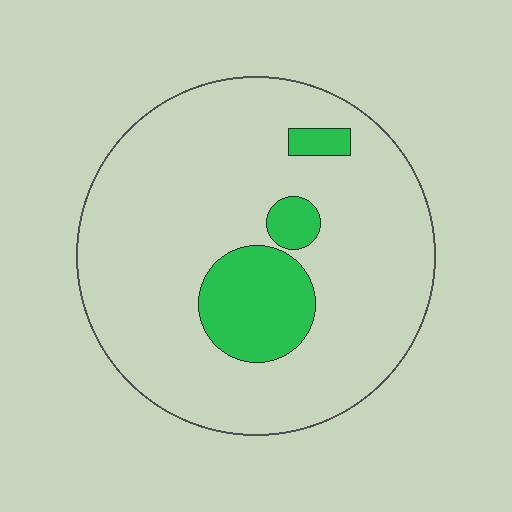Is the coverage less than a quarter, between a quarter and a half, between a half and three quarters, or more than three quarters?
Less than a quarter.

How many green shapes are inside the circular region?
3.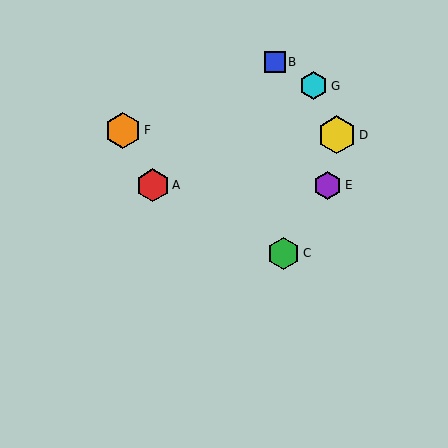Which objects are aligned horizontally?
Objects A, E are aligned horizontally.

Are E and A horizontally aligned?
Yes, both are at y≈185.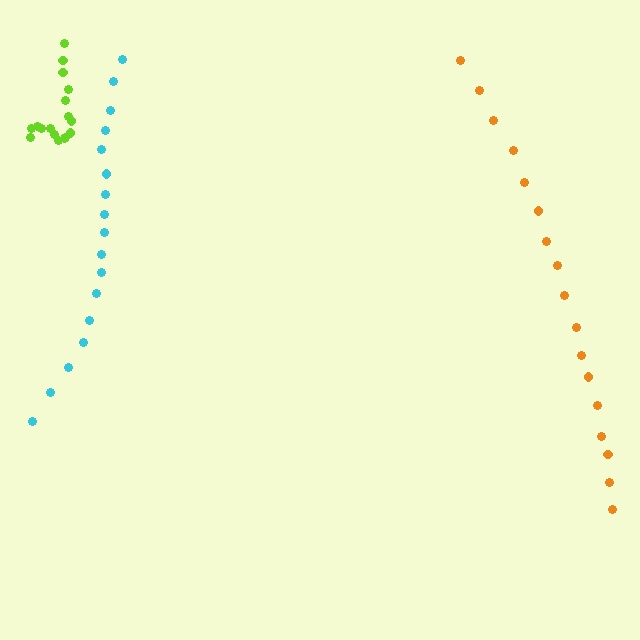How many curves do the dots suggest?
There are 3 distinct paths.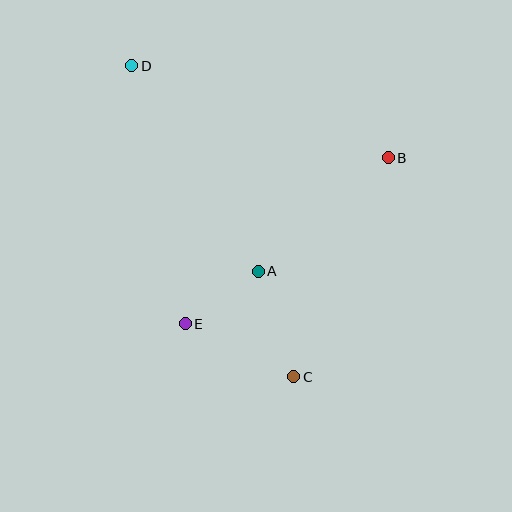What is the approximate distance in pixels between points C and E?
The distance between C and E is approximately 121 pixels.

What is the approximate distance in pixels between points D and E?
The distance between D and E is approximately 263 pixels.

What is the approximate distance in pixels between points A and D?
The distance between A and D is approximately 241 pixels.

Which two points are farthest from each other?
Points C and D are farthest from each other.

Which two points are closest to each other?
Points A and E are closest to each other.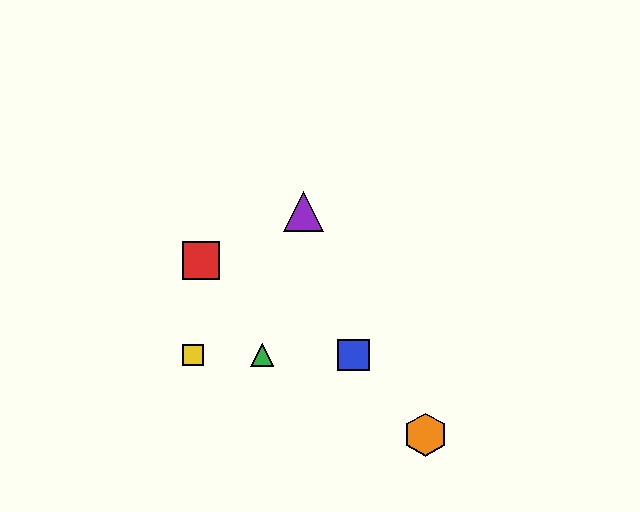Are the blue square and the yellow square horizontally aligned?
Yes, both are at y≈355.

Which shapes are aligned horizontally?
The blue square, the green triangle, the yellow square are aligned horizontally.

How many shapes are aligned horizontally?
3 shapes (the blue square, the green triangle, the yellow square) are aligned horizontally.